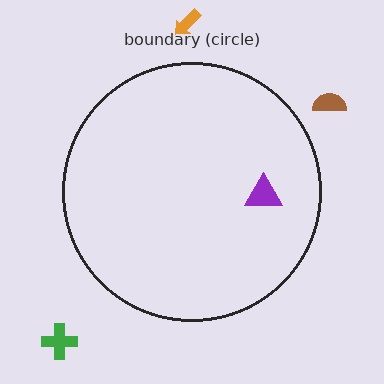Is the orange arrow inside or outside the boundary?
Outside.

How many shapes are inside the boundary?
1 inside, 3 outside.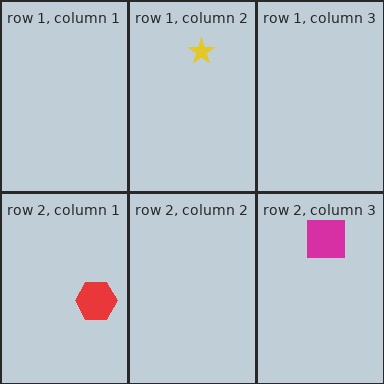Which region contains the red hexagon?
The row 2, column 1 region.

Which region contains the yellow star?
The row 1, column 2 region.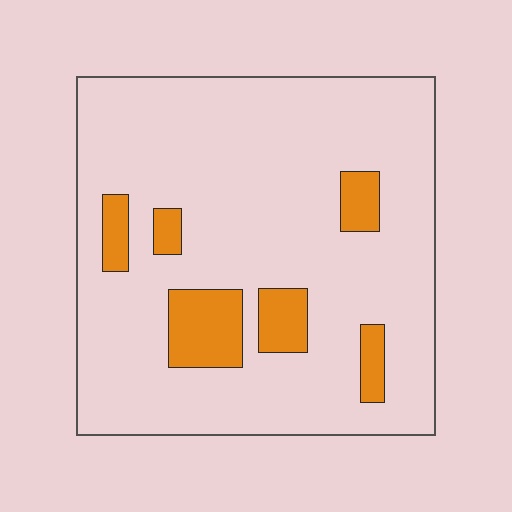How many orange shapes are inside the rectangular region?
6.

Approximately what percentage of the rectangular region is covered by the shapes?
Approximately 15%.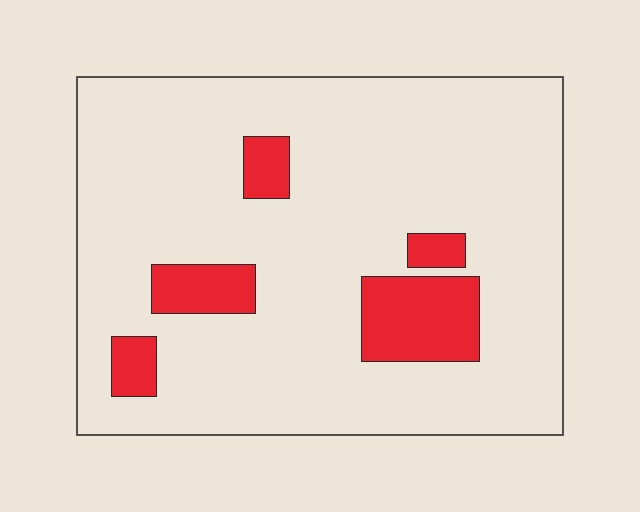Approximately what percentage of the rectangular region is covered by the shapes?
Approximately 15%.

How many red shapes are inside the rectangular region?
5.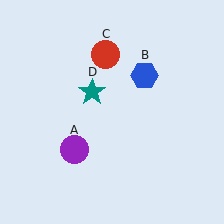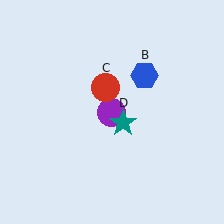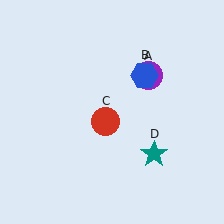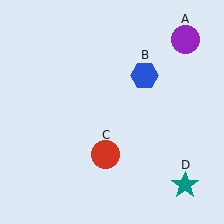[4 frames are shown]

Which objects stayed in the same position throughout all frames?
Blue hexagon (object B) remained stationary.